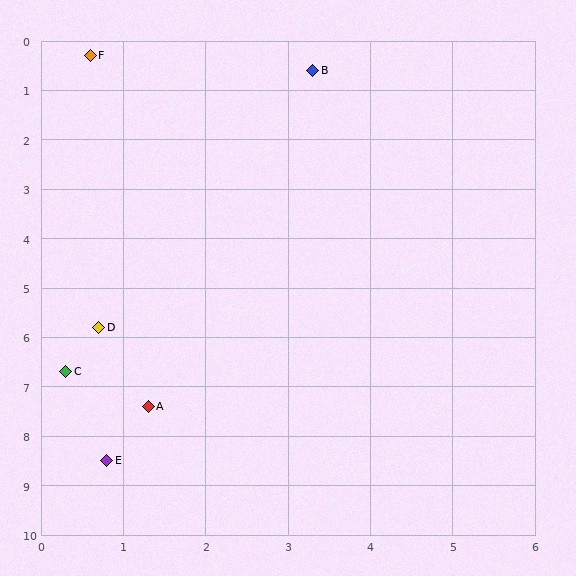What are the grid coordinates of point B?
Point B is at approximately (3.3, 0.6).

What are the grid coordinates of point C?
Point C is at approximately (0.3, 6.7).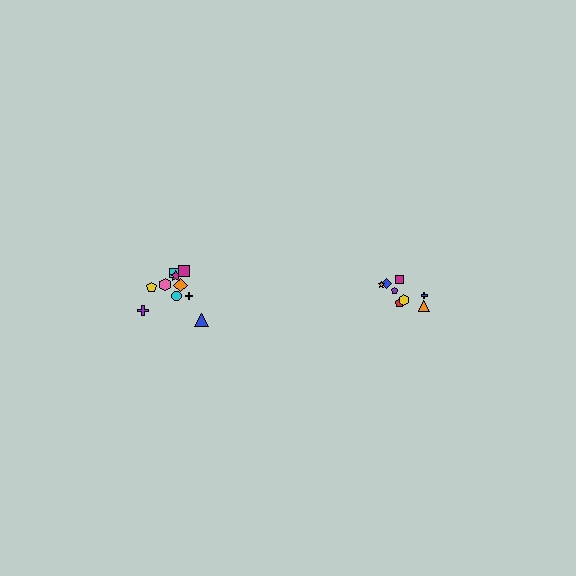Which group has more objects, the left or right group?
The left group.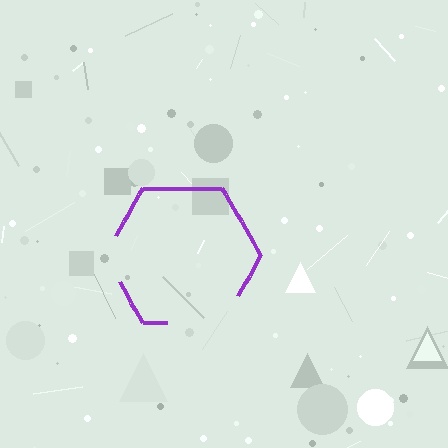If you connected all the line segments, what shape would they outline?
They would outline a hexagon.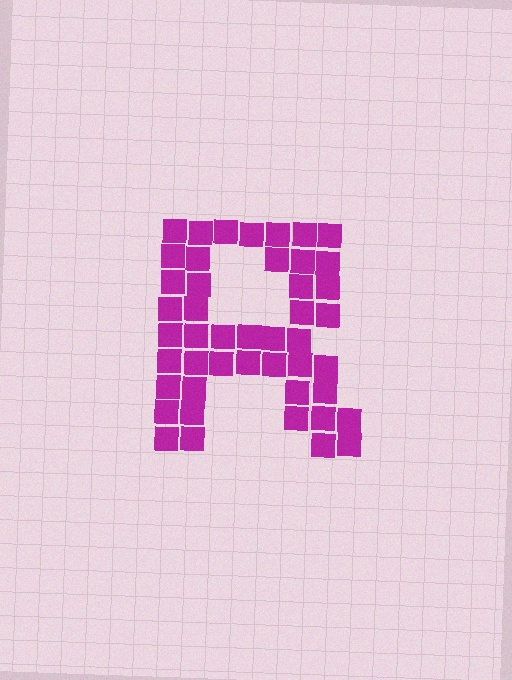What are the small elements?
The small elements are squares.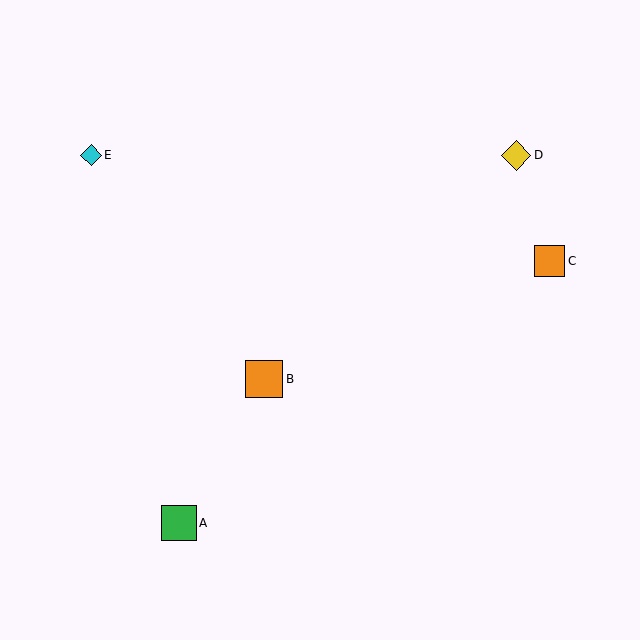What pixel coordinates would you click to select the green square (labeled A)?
Click at (179, 523) to select the green square A.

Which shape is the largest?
The orange square (labeled B) is the largest.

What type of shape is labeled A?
Shape A is a green square.